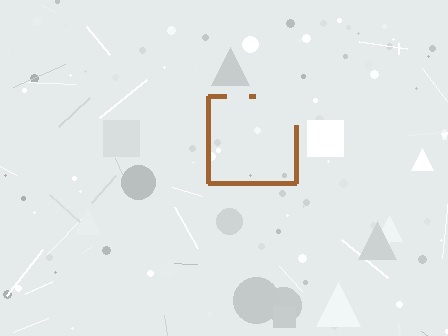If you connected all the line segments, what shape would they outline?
They would outline a square.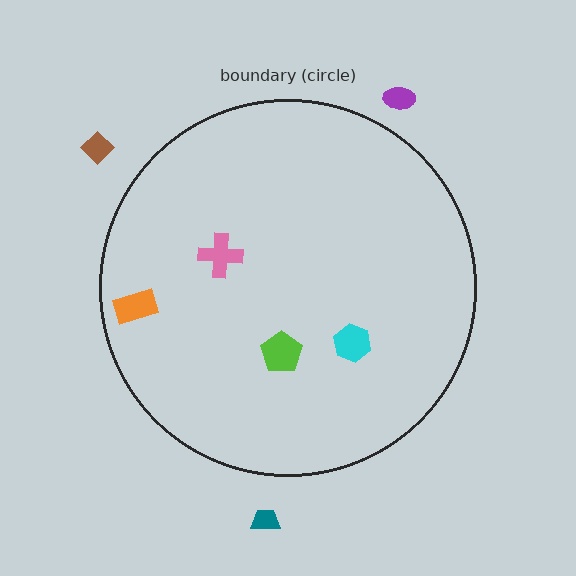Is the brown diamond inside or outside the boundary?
Outside.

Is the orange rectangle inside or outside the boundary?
Inside.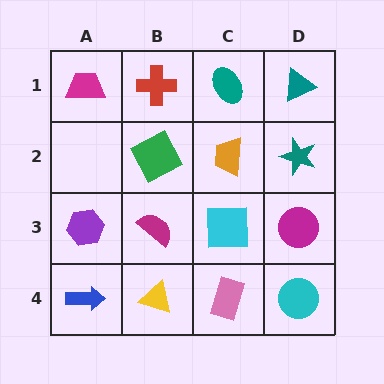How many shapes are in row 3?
4 shapes.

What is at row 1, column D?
A teal triangle.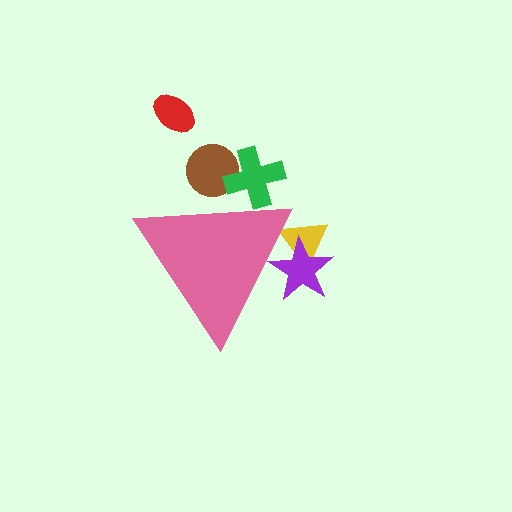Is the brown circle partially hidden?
Yes, the brown circle is partially hidden behind the pink triangle.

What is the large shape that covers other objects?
A pink triangle.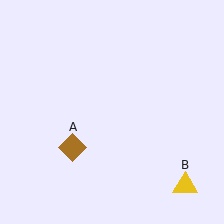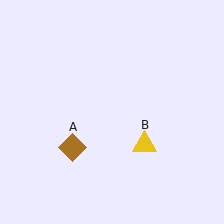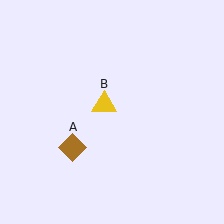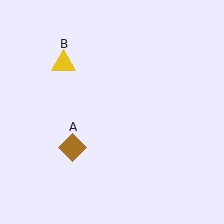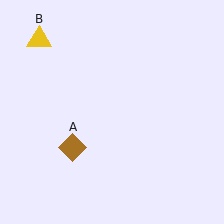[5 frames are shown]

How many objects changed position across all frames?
1 object changed position: yellow triangle (object B).